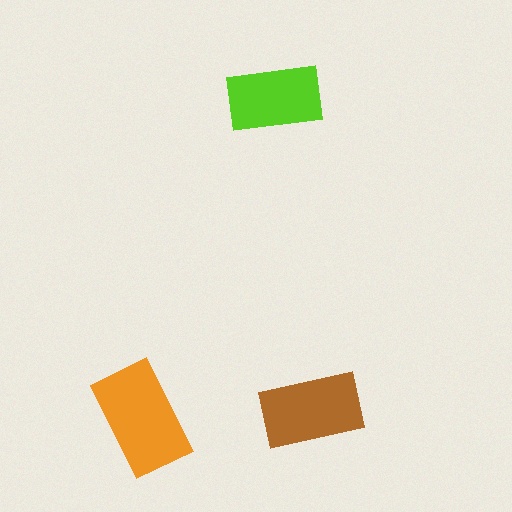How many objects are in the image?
There are 3 objects in the image.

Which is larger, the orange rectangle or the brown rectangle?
The orange one.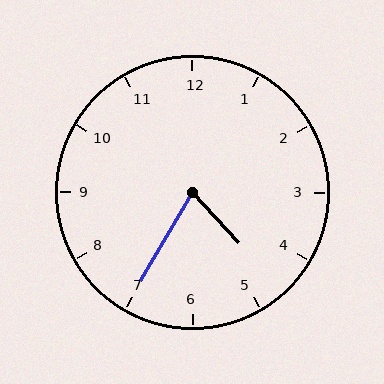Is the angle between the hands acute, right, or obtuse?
It is acute.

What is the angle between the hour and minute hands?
Approximately 72 degrees.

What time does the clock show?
4:35.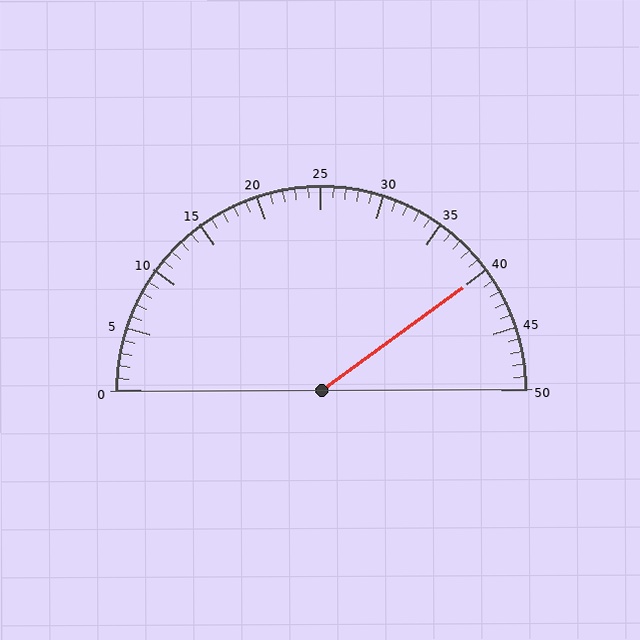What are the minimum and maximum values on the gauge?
The gauge ranges from 0 to 50.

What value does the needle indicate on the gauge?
The needle indicates approximately 40.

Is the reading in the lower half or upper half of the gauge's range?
The reading is in the upper half of the range (0 to 50).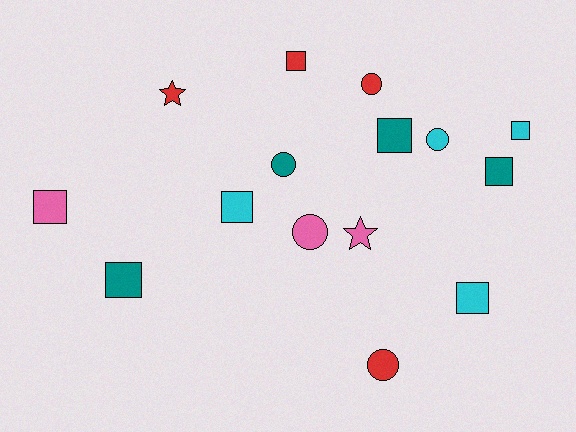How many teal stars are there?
There are no teal stars.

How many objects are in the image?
There are 15 objects.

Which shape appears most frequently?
Square, with 8 objects.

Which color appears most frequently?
Cyan, with 4 objects.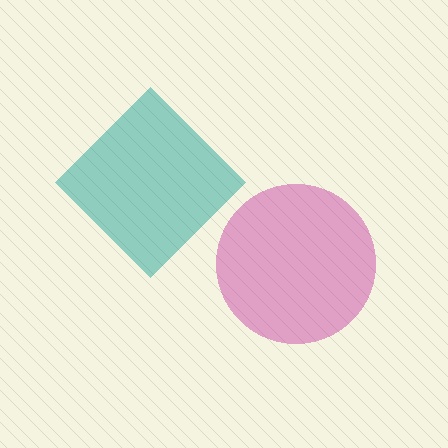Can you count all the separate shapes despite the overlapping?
Yes, there are 2 separate shapes.